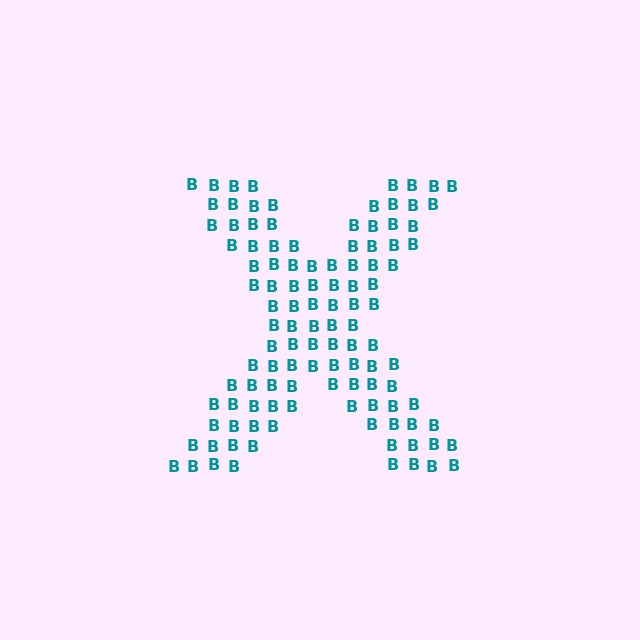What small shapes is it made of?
It is made of small letter B's.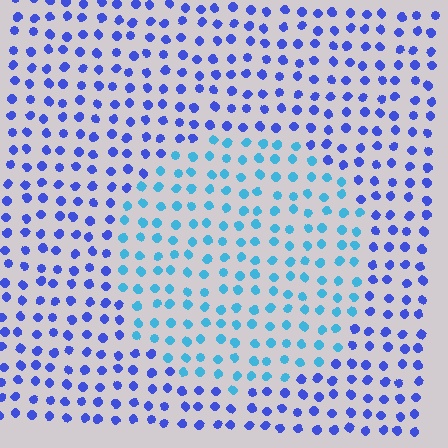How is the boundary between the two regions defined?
The boundary is defined purely by a slight shift in hue (about 39 degrees). Spacing, size, and orientation are identical on both sides.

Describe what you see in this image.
The image is filled with small blue elements in a uniform arrangement. A circle-shaped region is visible where the elements are tinted to a slightly different hue, forming a subtle color boundary.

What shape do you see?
I see a circle.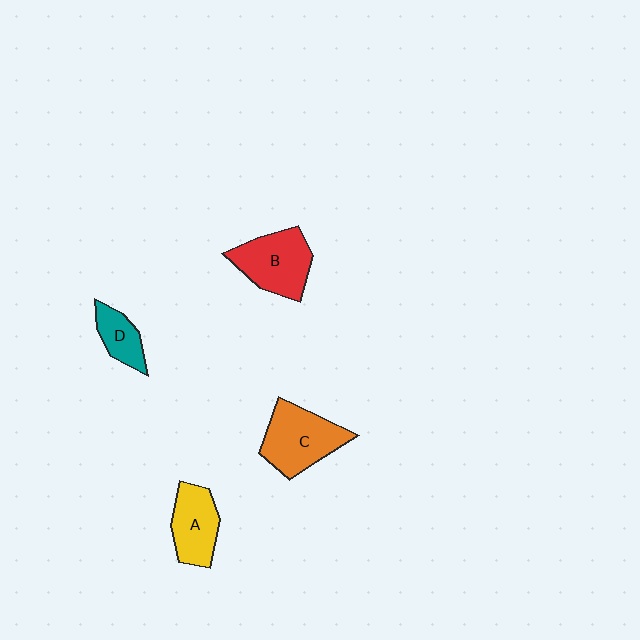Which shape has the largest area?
Shape C (orange).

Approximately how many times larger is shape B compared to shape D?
Approximately 1.9 times.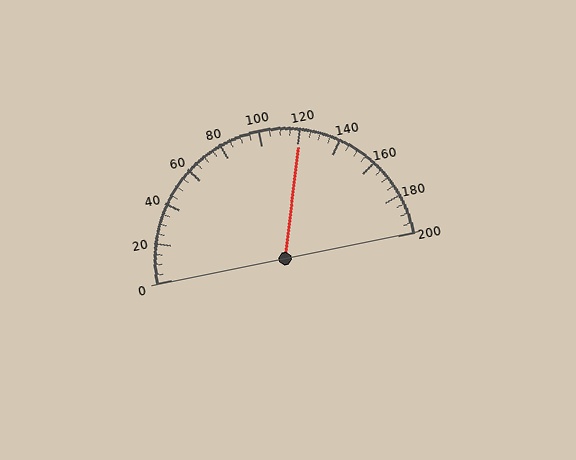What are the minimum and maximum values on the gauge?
The gauge ranges from 0 to 200.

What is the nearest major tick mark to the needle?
The nearest major tick mark is 120.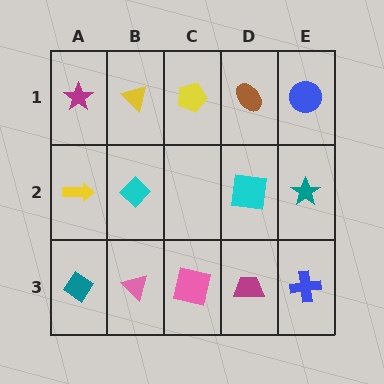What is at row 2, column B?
A cyan diamond.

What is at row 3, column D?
A magenta trapezoid.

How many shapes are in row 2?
4 shapes.